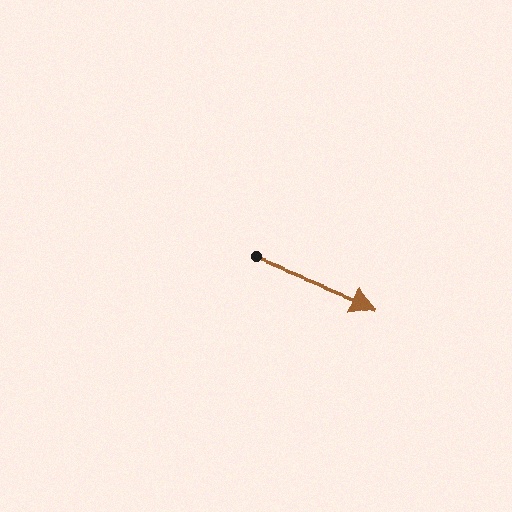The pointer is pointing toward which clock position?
Roughly 4 o'clock.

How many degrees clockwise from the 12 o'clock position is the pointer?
Approximately 111 degrees.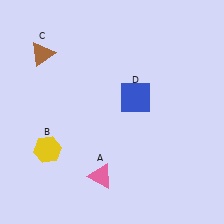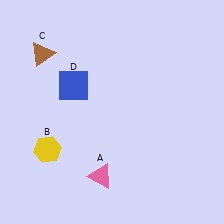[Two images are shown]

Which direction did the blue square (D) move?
The blue square (D) moved left.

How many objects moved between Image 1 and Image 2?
1 object moved between the two images.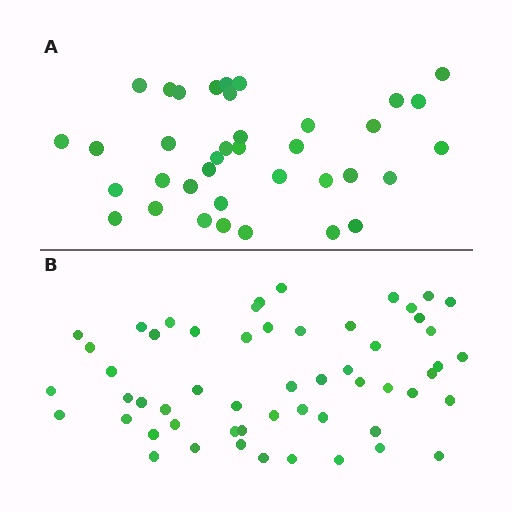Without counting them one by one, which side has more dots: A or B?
Region B (the bottom region) has more dots.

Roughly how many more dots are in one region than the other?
Region B has approximately 20 more dots than region A.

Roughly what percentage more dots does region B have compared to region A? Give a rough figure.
About 50% more.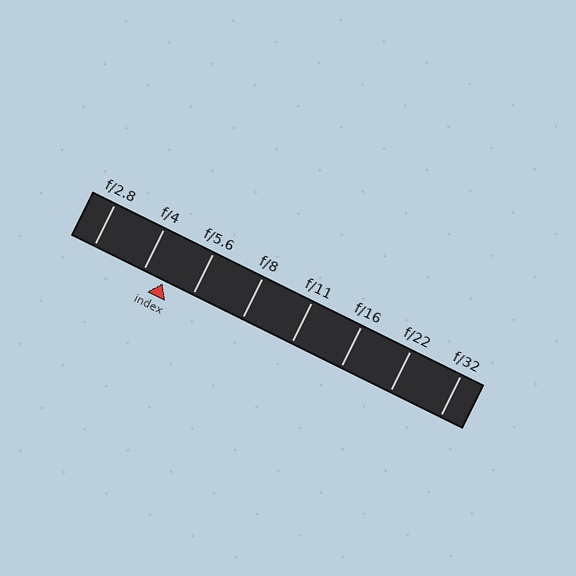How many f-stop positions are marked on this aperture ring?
There are 8 f-stop positions marked.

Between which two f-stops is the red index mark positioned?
The index mark is between f/4 and f/5.6.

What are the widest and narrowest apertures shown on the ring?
The widest aperture shown is f/2.8 and the narrowest is f/32.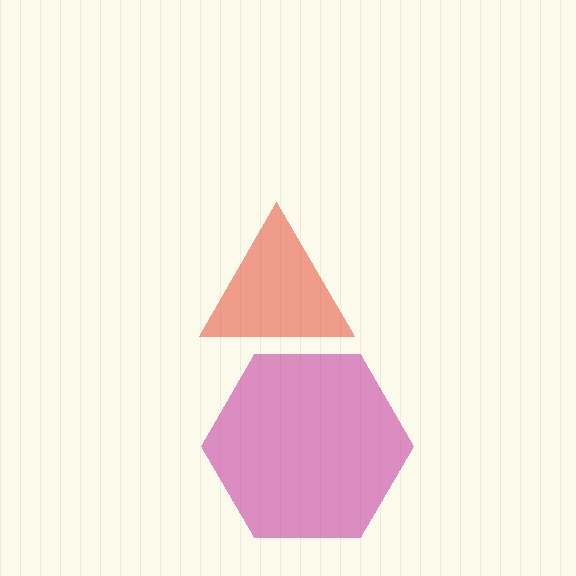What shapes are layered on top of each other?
The layered shapes are: a red triangle, a magenta hexagon.